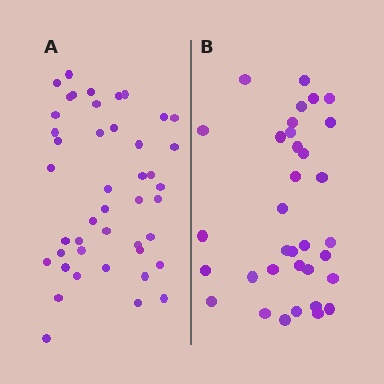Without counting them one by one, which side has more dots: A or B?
Region A (the left region) has more dots.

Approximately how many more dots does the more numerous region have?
Region A has roughly 10 or so more dots than region B.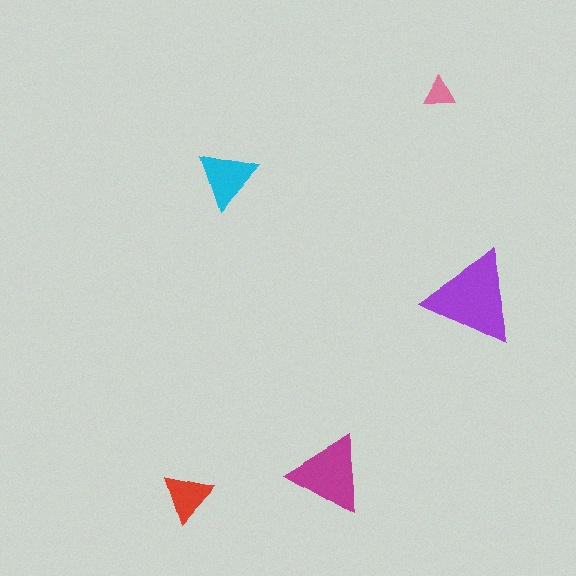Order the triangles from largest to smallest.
the purple one, the magenta one, the cyan one, the red one, the pink one.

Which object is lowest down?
The red triangle is bottommost.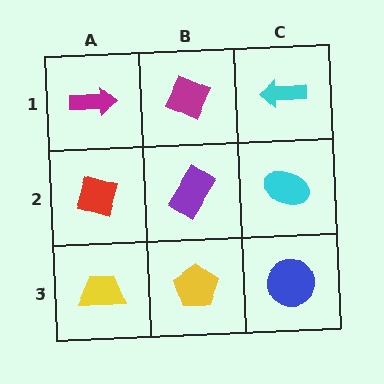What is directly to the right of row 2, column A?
A purple rectangle.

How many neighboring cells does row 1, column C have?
2.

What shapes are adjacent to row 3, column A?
A red diamond (row 2, column A), a yellow pentagon (row 3, column B).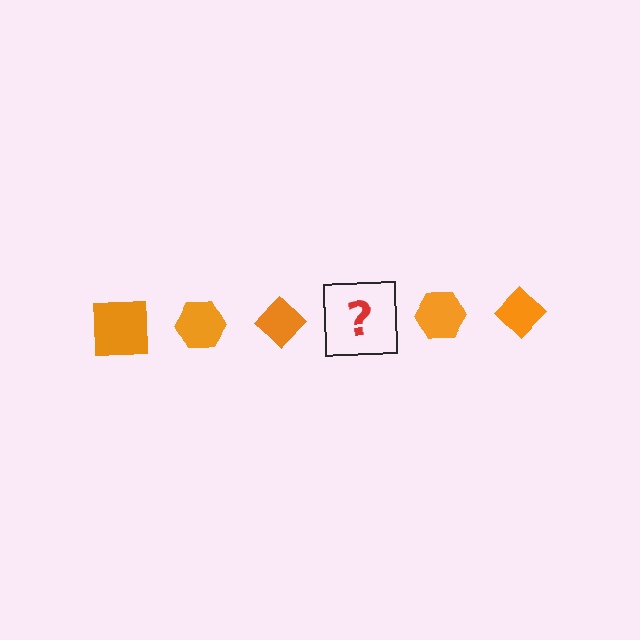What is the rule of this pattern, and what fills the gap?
The rule is that the pattern cycles through square, hexagon, diamond shapes in orange. The gap should be filled with an orange square.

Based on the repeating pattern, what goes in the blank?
The blank should be an orange square.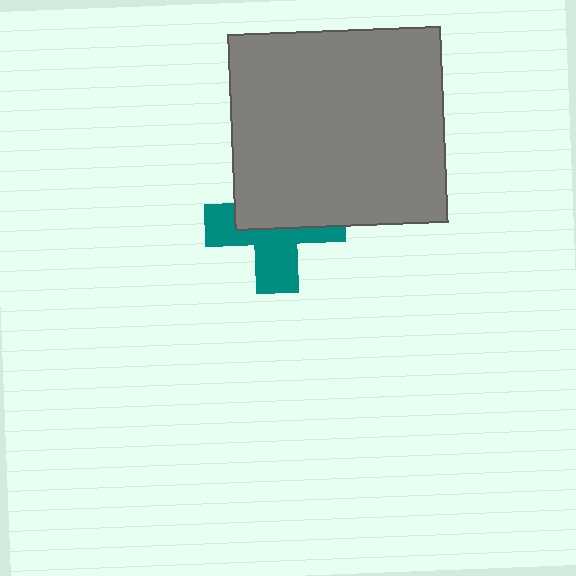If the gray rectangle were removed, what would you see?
You would see the complete teal cross.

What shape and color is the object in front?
The object in front is a gray rectangle.